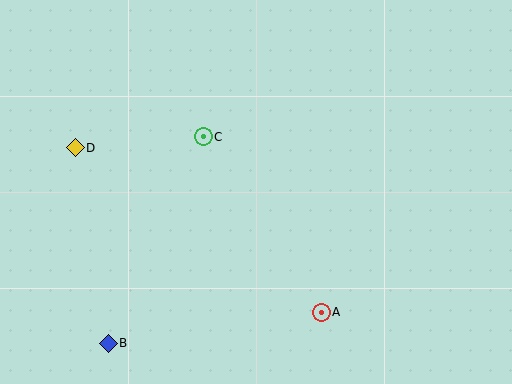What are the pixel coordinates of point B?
Point B is at (108, 343).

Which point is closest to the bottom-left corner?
Point B is closest to the bottom-left corner.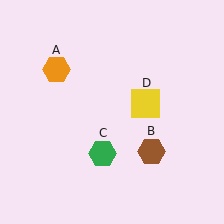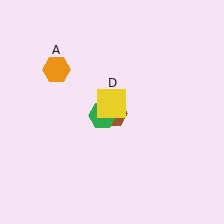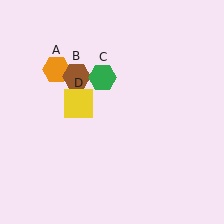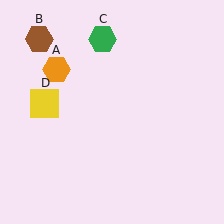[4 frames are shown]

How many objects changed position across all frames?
3 objects changed position: brown hexagon (object B), green hexagon (object C), yellow square (object D).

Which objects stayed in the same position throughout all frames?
Orange hexagon (object A) remained stationary.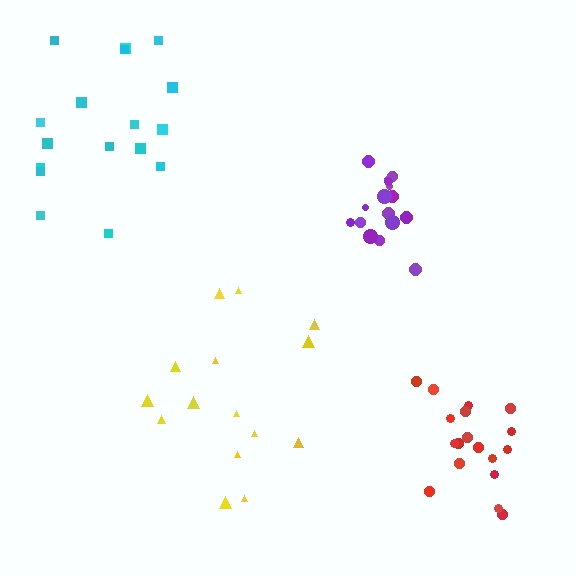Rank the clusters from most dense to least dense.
purple, red, cyan, yellow.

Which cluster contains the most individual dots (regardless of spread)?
Red (18).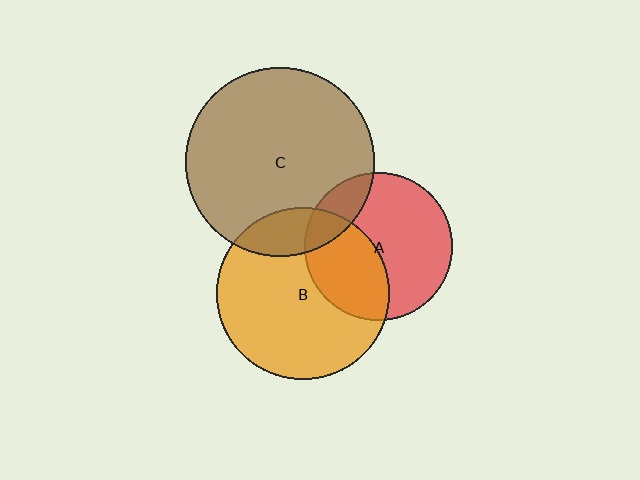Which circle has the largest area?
Circle C (brown).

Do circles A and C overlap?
Yes.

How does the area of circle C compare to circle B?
Approximately 1.2 times.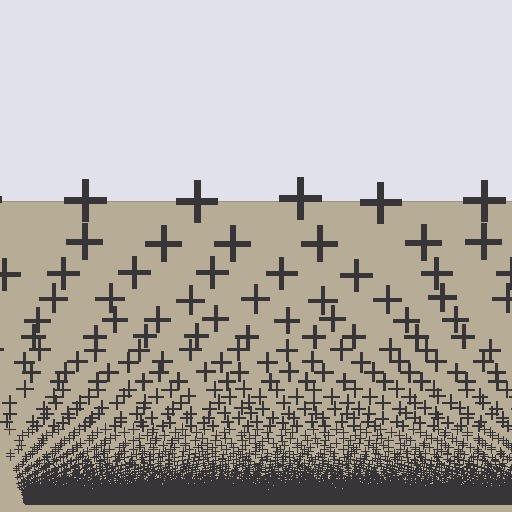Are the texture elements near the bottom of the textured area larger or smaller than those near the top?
Smaller. The gradient is inverted — elements near the bottom are smaller and denser.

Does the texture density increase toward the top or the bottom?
Density increases toward the bottom.